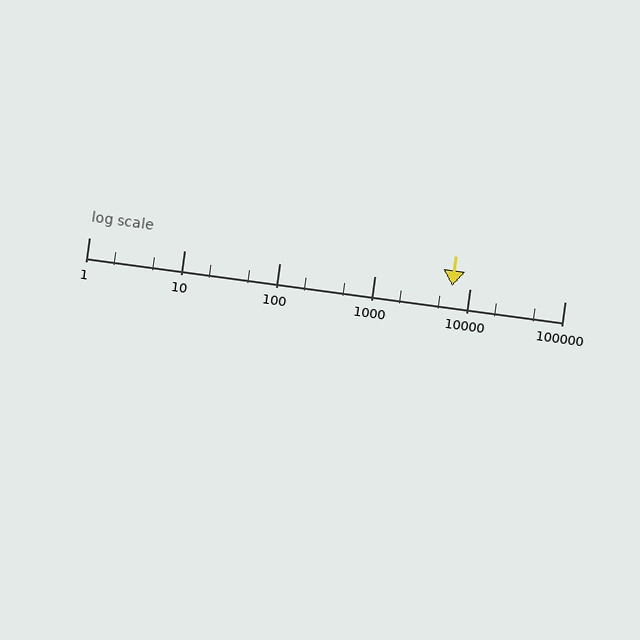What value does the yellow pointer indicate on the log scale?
The pointer indicates approximately 6500.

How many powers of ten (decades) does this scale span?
The scale spans 5 decades, from 1 to 100000.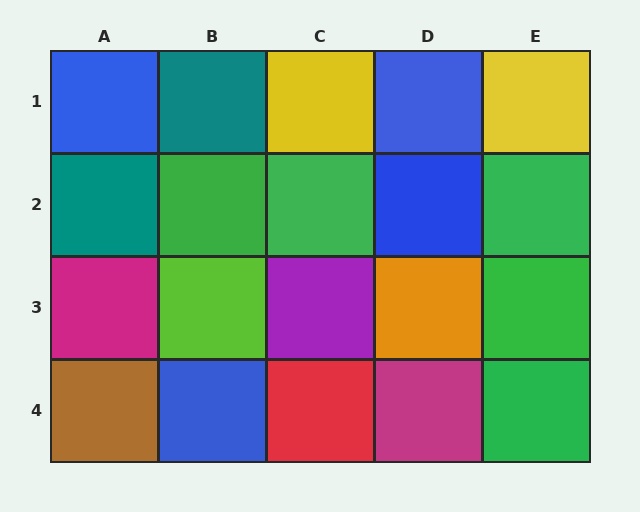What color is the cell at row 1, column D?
Blue.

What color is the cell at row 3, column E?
Green.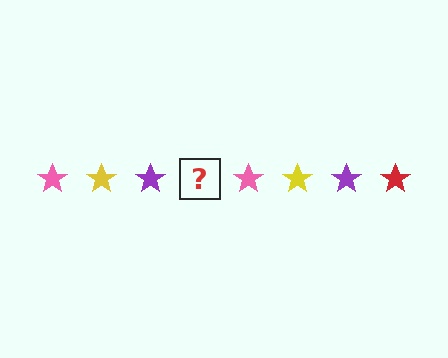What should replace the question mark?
The question mark should be replaced with a red star.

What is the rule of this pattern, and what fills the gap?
The rule is that the pattern cycles through pink, yellow, purple, red stars. The gap should be filled with a red star.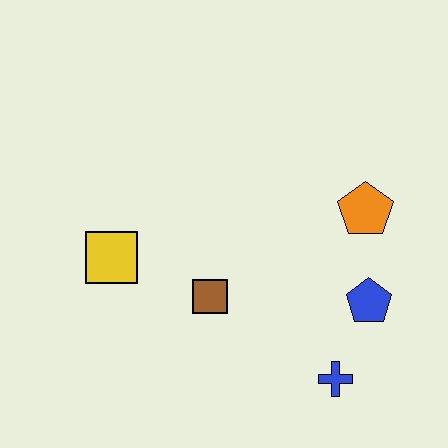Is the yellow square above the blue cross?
Yes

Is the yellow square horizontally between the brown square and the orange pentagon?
No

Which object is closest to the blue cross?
The blue pentagon is closest to the blue cross.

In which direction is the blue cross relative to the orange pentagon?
The blue cross is below the orange pentagon.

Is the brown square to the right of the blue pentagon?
No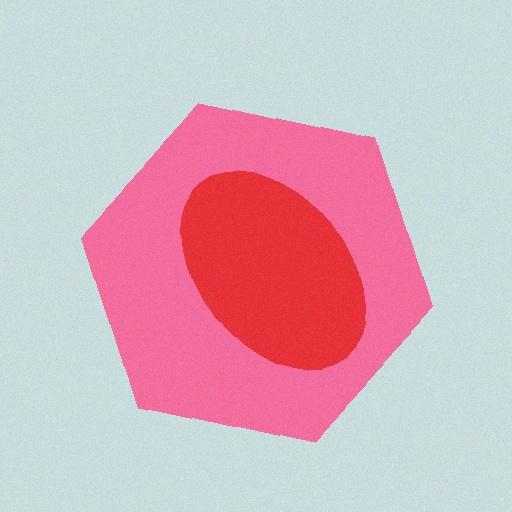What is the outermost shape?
The pink hexagon.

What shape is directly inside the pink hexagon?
The red ellipse.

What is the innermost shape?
The red ellipse.